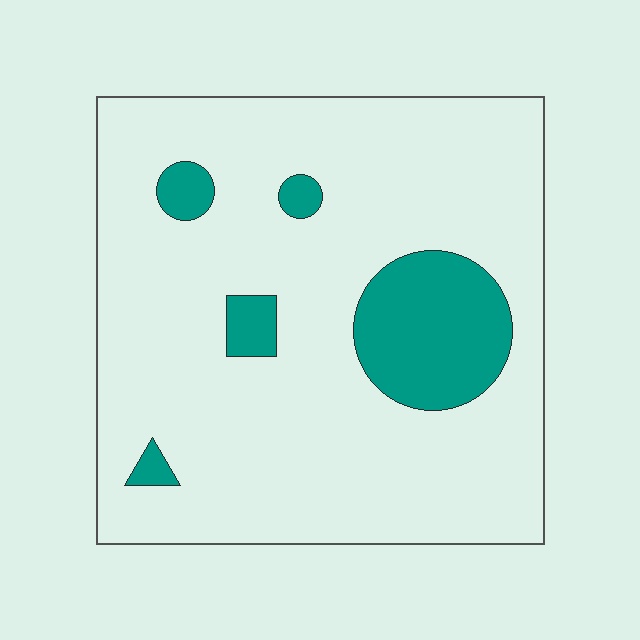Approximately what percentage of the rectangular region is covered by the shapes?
Approximately 15%.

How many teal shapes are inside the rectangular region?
5.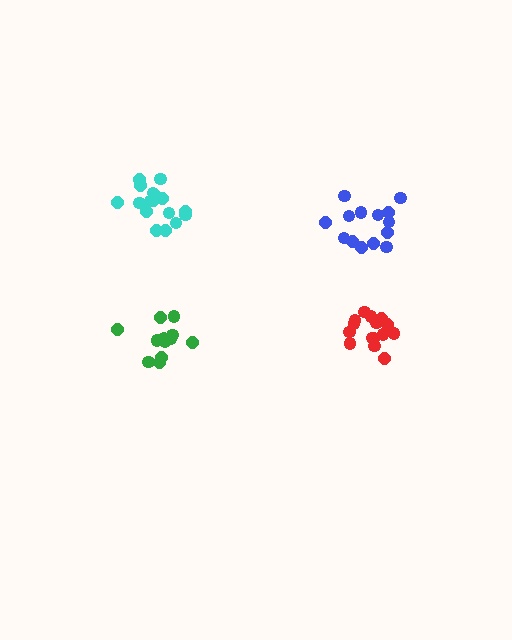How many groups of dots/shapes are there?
There are 4 groups.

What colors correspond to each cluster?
The clusters are colored: red, blue, green, cyan.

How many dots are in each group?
Group 1: 16 dots, Group 2: 14 dots, Group 3: 12 dots, Group 4: 17 dots (59 total).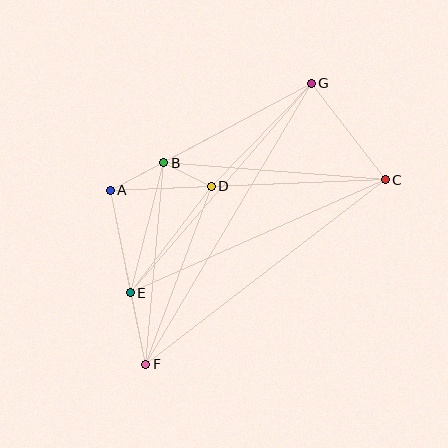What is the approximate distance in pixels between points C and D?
The distance between C and D is approximately 174 pixels.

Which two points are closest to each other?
Points B and D are closest to each other.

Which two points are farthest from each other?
Points F and G are farthest from each other.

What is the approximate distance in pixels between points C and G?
The distance between C and G is approximately 122 pixels.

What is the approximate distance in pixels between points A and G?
The distance between A and G is approximately 228 pixels.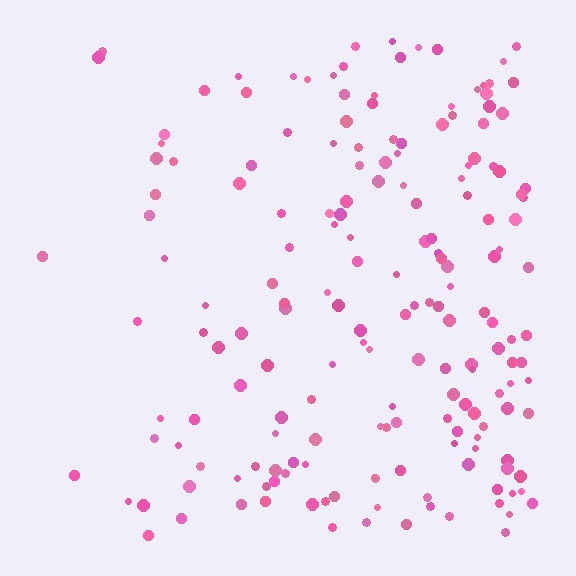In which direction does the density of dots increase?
From left to right, with the right side densest.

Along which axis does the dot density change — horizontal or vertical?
Horizontal.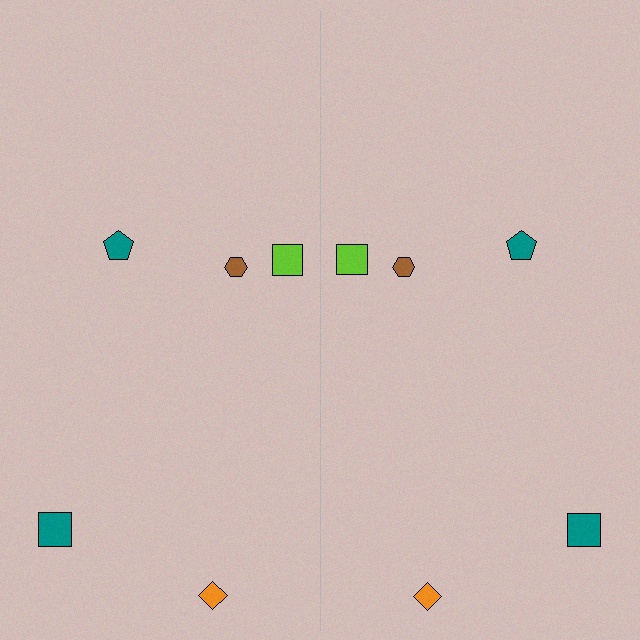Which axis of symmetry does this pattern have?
The pattern has a vertical axis of symmetry running through the center of the image.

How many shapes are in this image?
There are 10 shapes in this image.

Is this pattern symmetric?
Yes, this pattern has bilateral (reflection) symmetry.